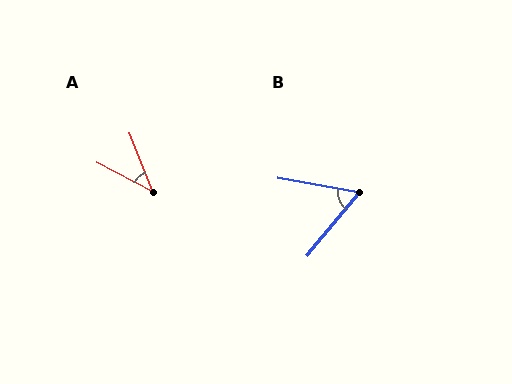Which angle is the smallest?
A, at approximately 41 degrees.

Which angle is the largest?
B, at approximately 60 degrees.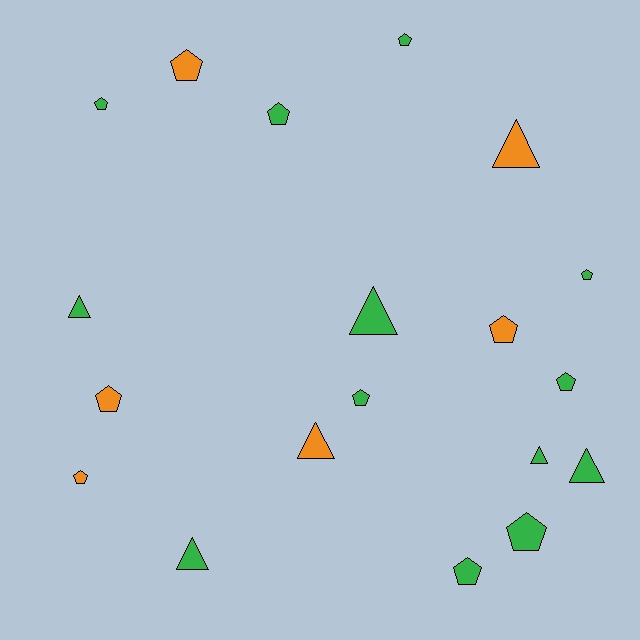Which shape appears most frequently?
Pentagon, with 12 objects.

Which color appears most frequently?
Green, with 13 objects.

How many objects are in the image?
There are 19 objects.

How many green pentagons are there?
There are 8 green pentagons.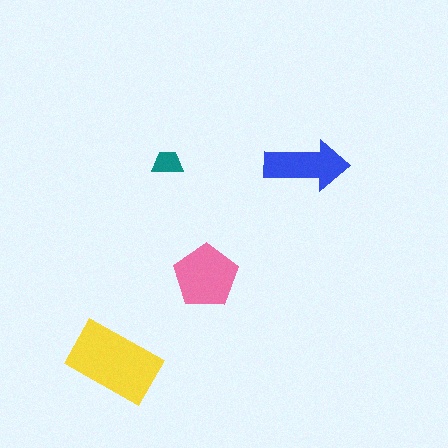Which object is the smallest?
The teal trapezoid.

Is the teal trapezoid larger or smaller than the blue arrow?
Smaller.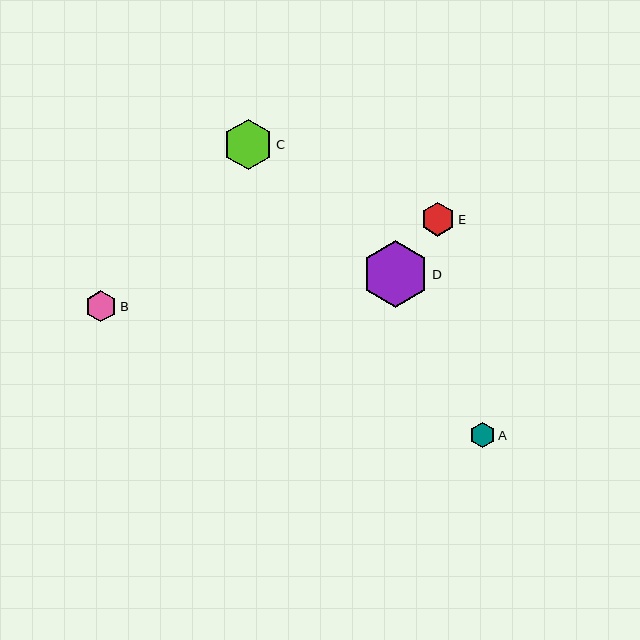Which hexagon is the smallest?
Hexagon A is the smallest with a size of approximately 25 pixels.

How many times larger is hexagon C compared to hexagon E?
Hexagon C is approximately 1.5 times the size of hexagon E.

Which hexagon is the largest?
Hexagon D is the largest with a size of approximately 67 pixels.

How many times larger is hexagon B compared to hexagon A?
Hexagon B is approximately 1.2 times the size of hexagon A.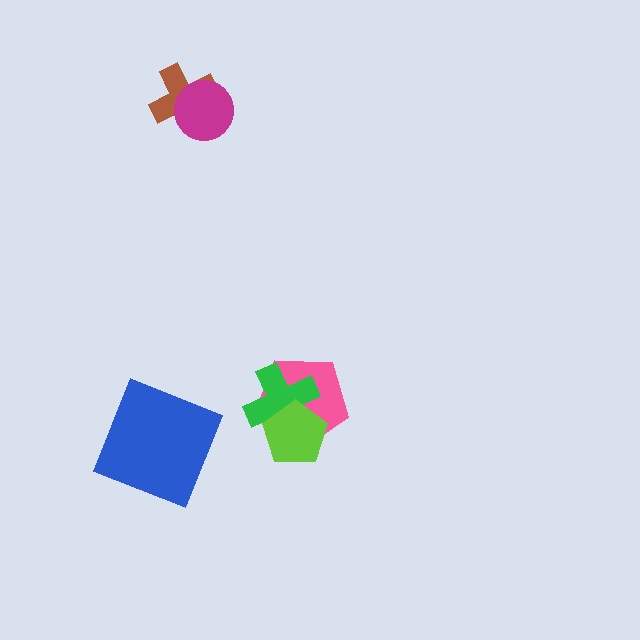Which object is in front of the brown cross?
The magenta circle is in front of the brown cross.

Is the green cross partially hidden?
Yes, it is partially covered by another shape.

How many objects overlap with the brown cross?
1 object overlaps with the brown cross.